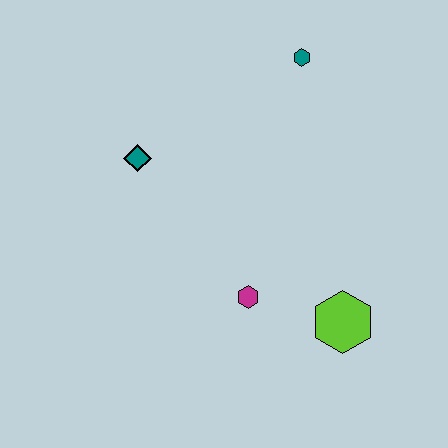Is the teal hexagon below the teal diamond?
No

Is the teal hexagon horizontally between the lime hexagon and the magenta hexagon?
Yes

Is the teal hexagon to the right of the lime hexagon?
No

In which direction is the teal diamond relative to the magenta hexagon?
The teal diamond is above the magenta hexagon.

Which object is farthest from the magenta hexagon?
The teal hexagon is farthest from the magenta hexagon.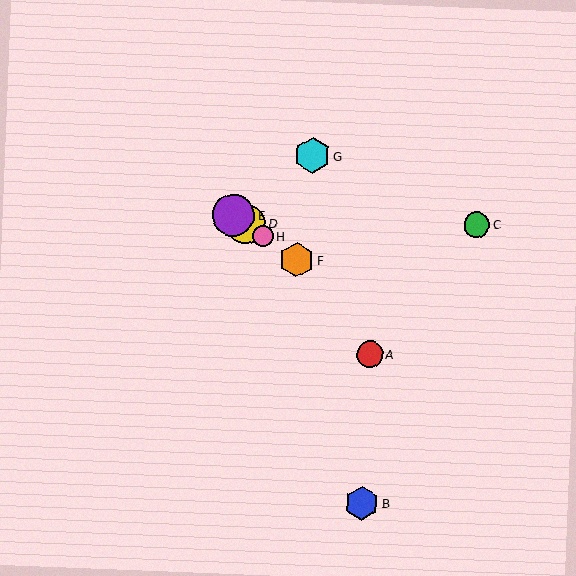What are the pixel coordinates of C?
Object C is at (477, 224).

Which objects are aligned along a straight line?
Objects D, E, F, H are aligned along a straight line.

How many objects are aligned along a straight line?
4 objects (D, E, F, H) are aligned along a straight line.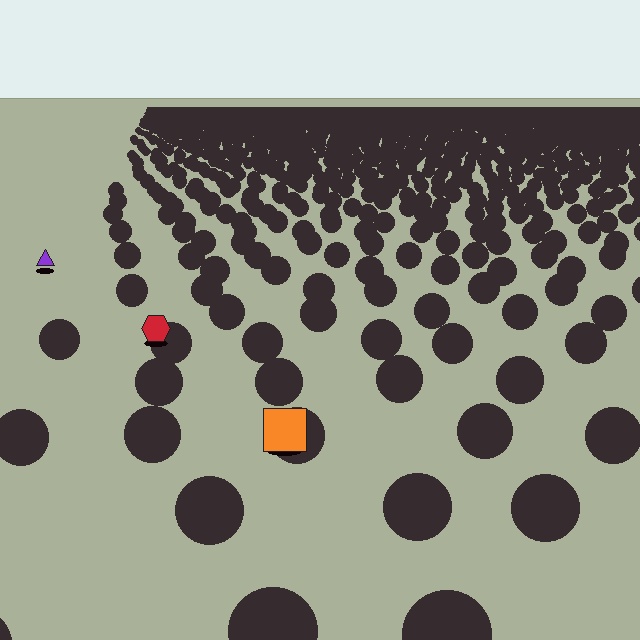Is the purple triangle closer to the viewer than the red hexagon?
No. The red hexagon is closer — you can tell from the texture gradient: the ground texture is coarser near it.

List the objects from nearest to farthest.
From nearest to farthest: the orange square, the red hexagon, the purple triangle.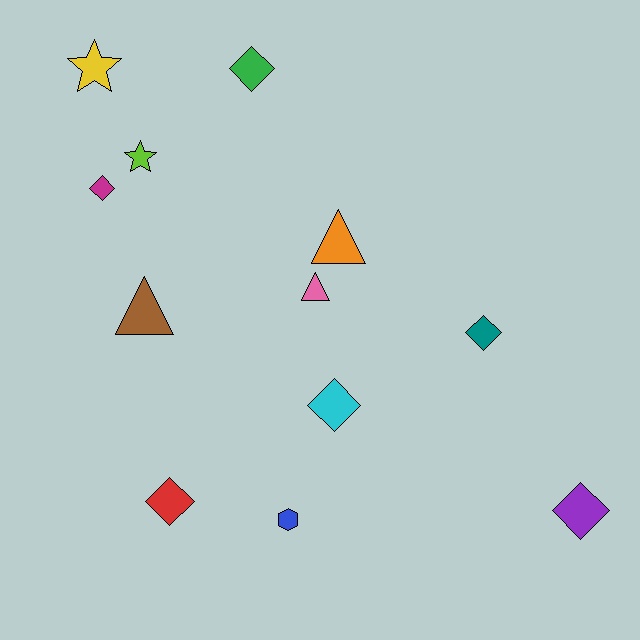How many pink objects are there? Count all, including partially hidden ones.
There is 1 pink object.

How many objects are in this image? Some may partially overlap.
There are 12 objects.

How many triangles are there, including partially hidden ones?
There are 3 triangles.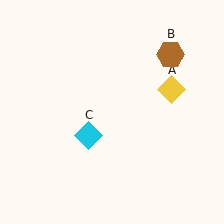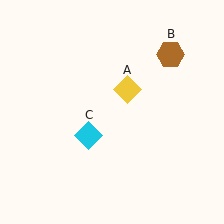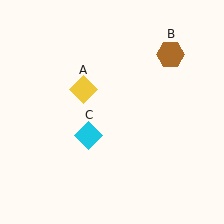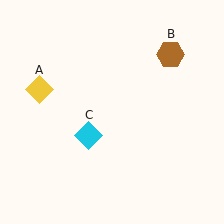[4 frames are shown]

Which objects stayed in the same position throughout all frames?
Brown hexagon (object B) and cyan diamond (object C) remained stationary.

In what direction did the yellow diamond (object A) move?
The yellow diamond (object A) moved left.